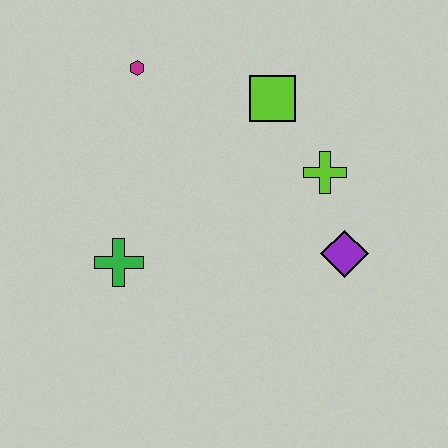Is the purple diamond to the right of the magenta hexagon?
Yes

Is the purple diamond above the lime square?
No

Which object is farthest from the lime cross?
The green cross is farthest from the lime cross.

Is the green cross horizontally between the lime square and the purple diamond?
No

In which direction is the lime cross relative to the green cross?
The lime cross is to the right of the green cross.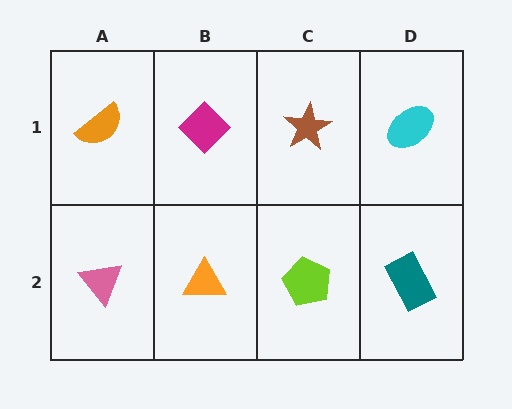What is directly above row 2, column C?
A brown star.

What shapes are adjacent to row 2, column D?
A cyan ellipse (row 1, column D), a lime pentagon (row 2, column C).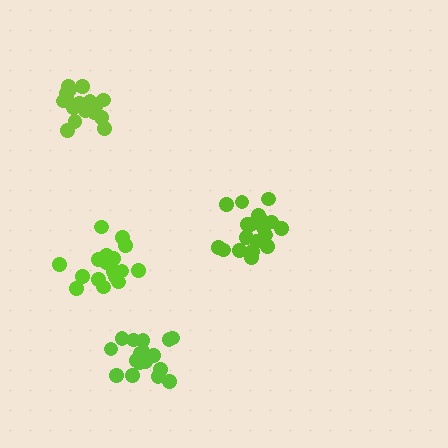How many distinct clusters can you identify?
There are 4 distinct clusters.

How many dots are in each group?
Group 1: 18 dots, Group 2: 20 dots, Group 3: 19 dots, Group 4: 18 dots (75 total).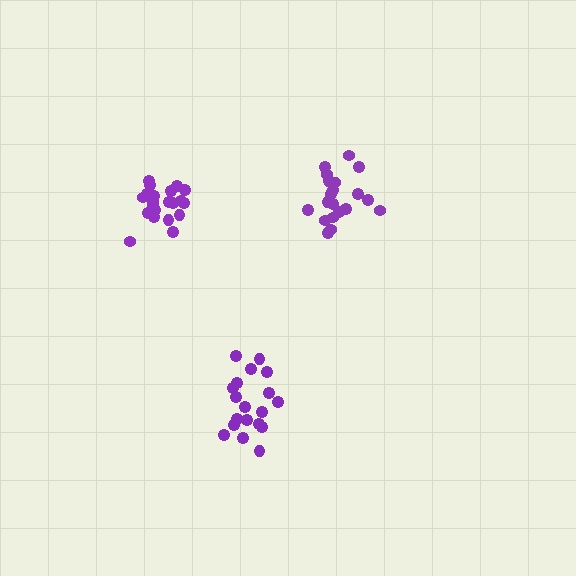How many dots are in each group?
Group 1: 20 dots, Group 2: 19 dots, Group 3: 21 dots (60 total).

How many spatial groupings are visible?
There are 3 spatial groupings.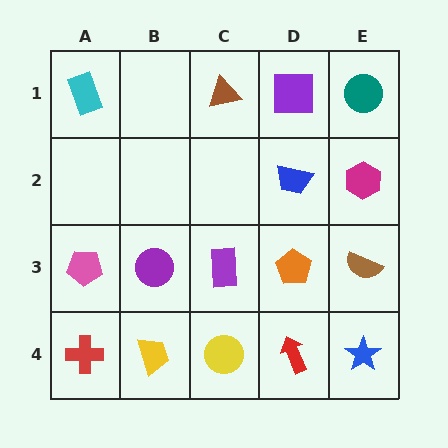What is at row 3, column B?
A purple circle.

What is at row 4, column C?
A yellow circle.